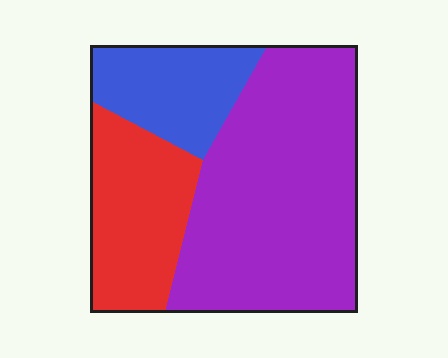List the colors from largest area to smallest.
From largest to smallest: purple, red, blue.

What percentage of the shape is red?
Red covers 25% of the shape.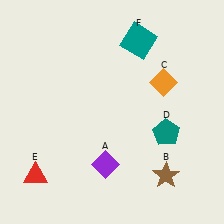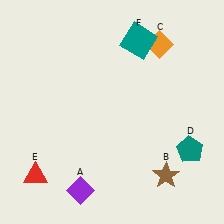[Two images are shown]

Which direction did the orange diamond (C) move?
The orange diamond (C) moved up.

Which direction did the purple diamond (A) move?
The purple diamond (A) moved down.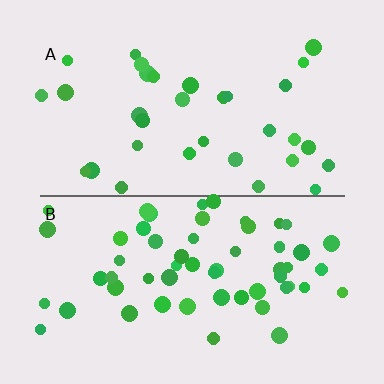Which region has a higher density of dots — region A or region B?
B (the bottom).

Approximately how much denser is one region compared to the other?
Approximately 1.8× — region B over region A.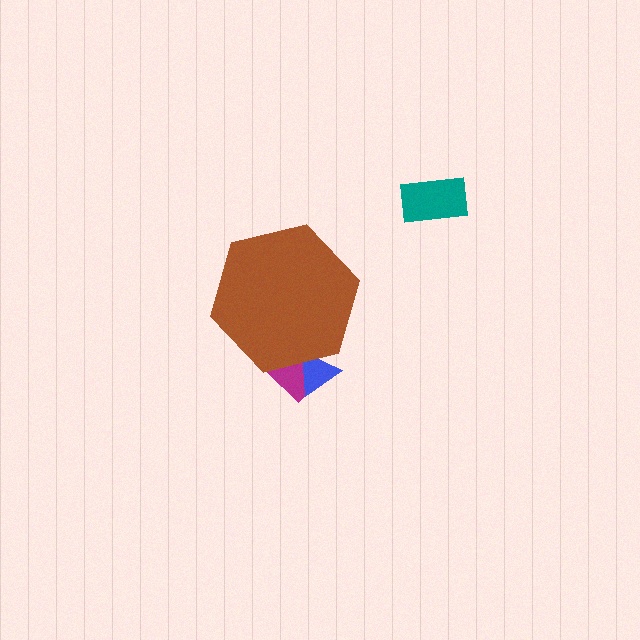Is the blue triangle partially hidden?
Yes, the blue triangle is partially hidden behind the brown hexagon.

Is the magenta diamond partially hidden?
Yes, the magenta diamond is partially hidden behind the brown hexagon.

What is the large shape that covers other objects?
A brown hexagon.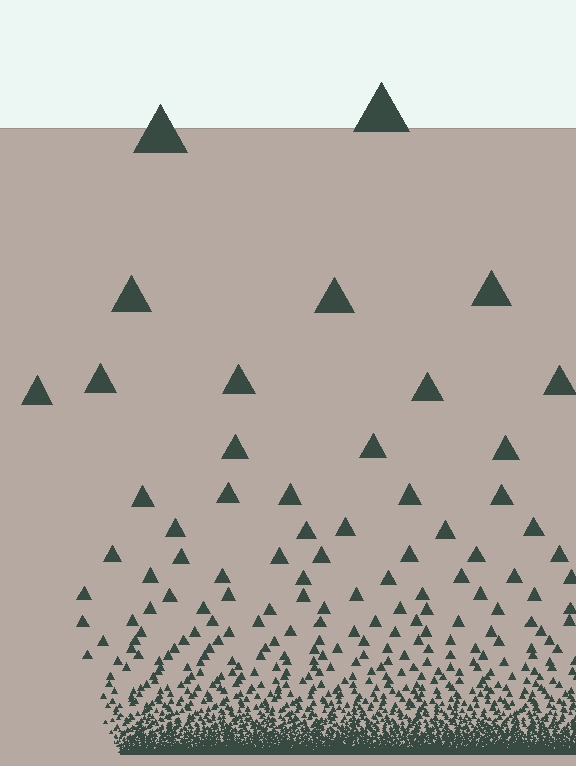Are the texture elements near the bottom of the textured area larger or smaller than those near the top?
Smaller. The gradient is inverted — elements near the bottom are smaller and denser.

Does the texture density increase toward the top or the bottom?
Density increases toward the bottom.